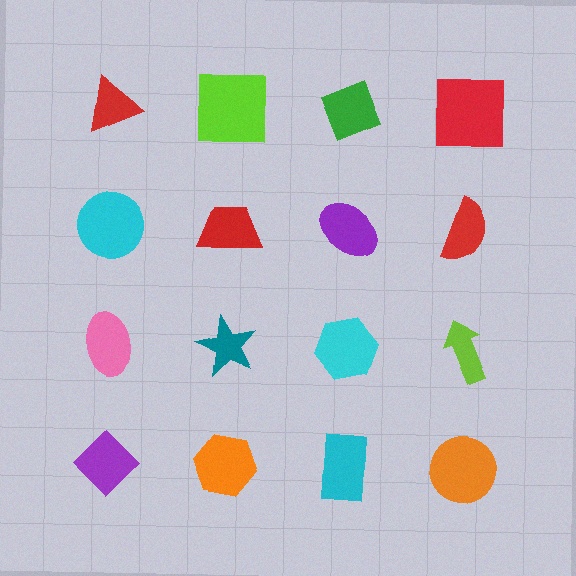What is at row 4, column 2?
An orange hexagon.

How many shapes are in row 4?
4 shapes.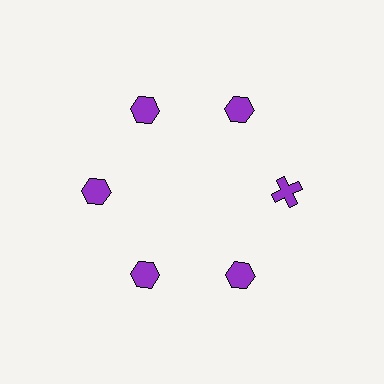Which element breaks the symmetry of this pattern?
The purple cross at roughly the 3 o'clock position breaks the symmetry. All other shapes are purple hexagons.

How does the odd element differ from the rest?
It has a different shape: cross instead of hexagon.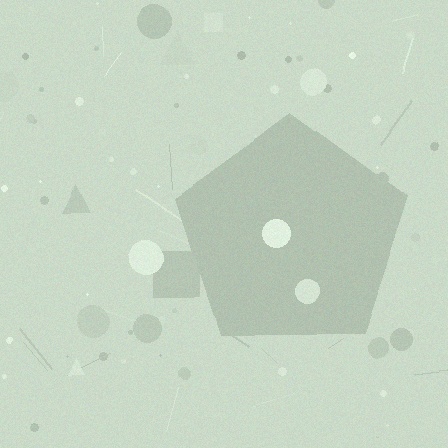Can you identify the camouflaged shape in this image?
The camouflaged shape is a pentagon.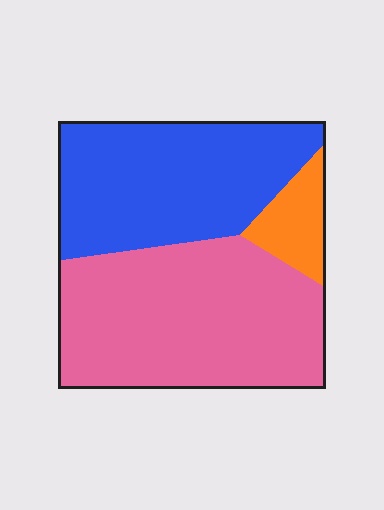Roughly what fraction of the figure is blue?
Blue takes up between a quarter and a half of the figure.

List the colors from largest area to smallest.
From largest to smallest: pink, blue, orange.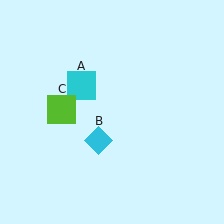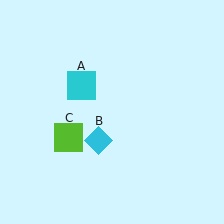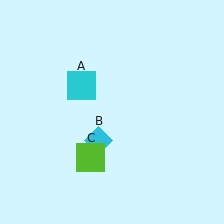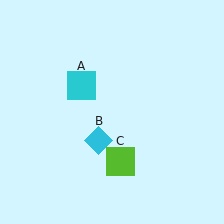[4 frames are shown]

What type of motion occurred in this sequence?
The lime square (object C) rotated counterclockwise around the center of the scene.